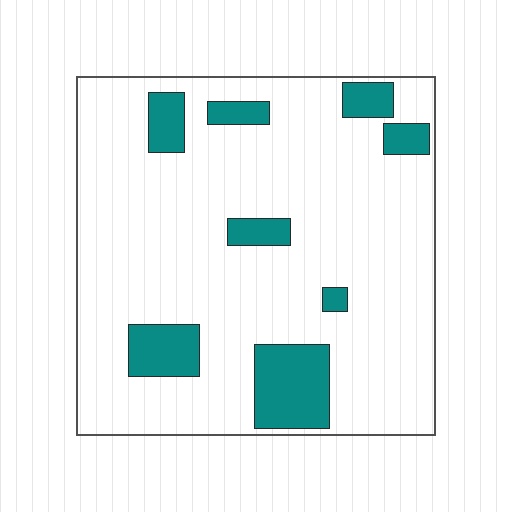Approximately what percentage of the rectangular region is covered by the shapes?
Approximately 15%.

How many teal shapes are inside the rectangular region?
8.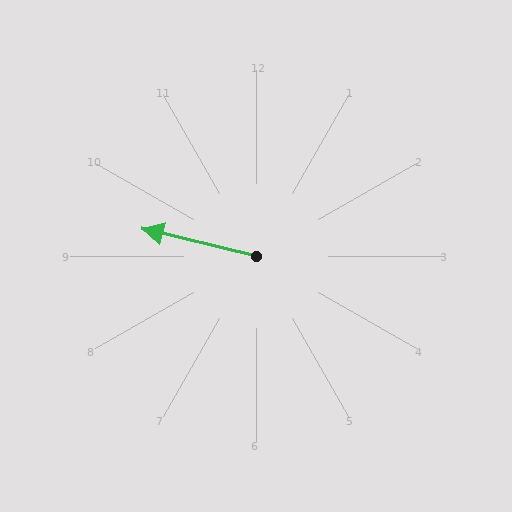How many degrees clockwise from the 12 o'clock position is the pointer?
Approximately 284 degrees.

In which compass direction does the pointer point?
West.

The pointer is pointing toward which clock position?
Roughly 9 o'clock.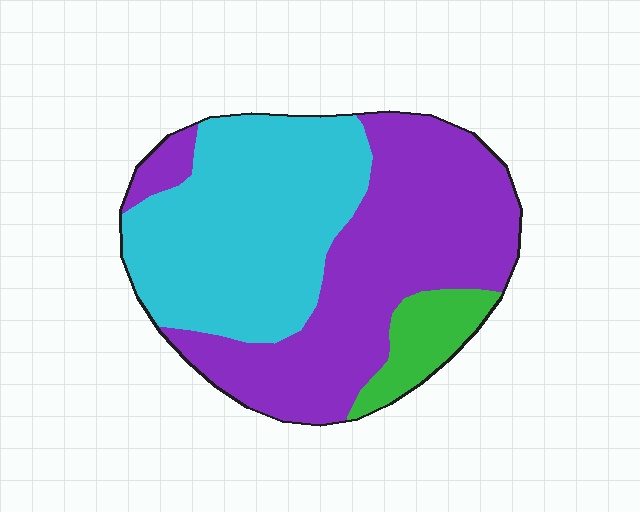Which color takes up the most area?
Purple, at roughly 50%.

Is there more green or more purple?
Purple.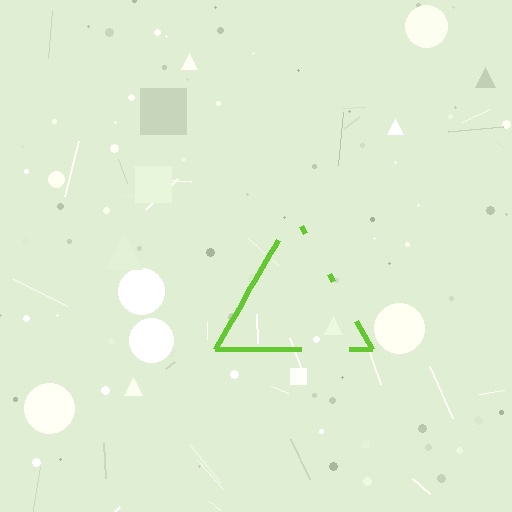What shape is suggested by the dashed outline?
The dashed outline suggests a triangle.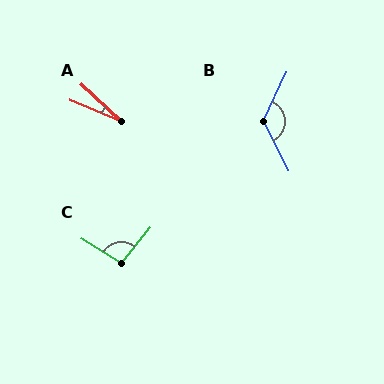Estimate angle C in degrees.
Approximately 97 degrees.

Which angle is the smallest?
A, at approximately 20 degrees.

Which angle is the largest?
B, at approximately 128 degrees.